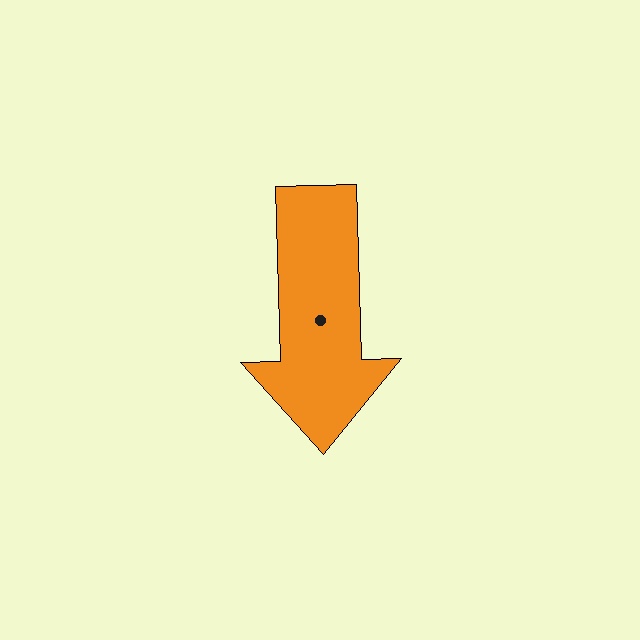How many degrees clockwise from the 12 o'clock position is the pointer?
Approximately 178 degrees.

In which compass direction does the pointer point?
South.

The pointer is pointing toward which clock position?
Roughly 6 o'clock.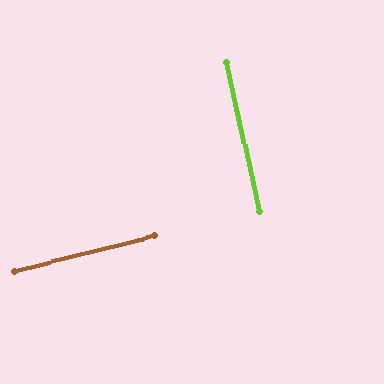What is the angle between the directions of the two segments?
Approximately 88 degrees.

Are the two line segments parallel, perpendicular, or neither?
Perpendicular — they meet at approximately 88°.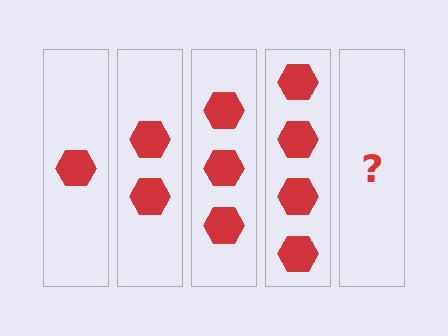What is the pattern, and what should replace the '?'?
The pattern is that each step adds one more hexagon. The '?' should be 5 hexagons.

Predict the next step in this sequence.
The next step is 5 hexagons.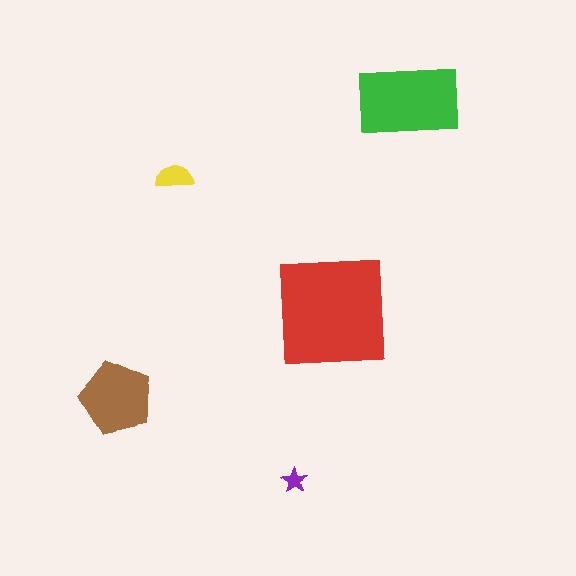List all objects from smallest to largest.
The purple star, the yellow semicircle, the brown pentagon, the green rectangle, the red square.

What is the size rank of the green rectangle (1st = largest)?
2nd.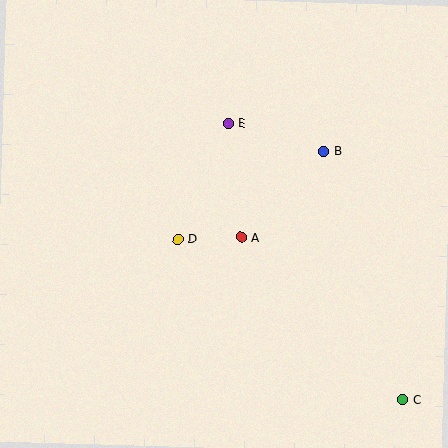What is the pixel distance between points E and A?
The distance between E and A is 114 pixels.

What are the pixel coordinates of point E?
Point E is at (228, 123).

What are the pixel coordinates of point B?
Point B is at (324, 151).